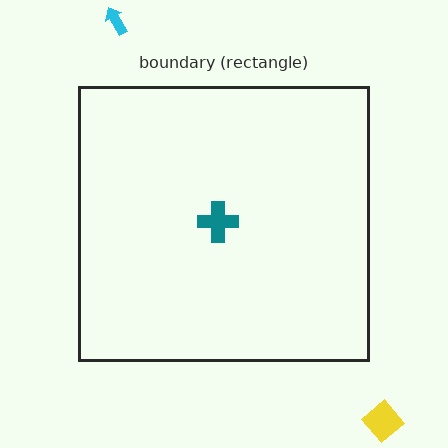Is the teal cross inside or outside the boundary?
Inside.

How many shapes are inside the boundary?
1 inside, 2 outside.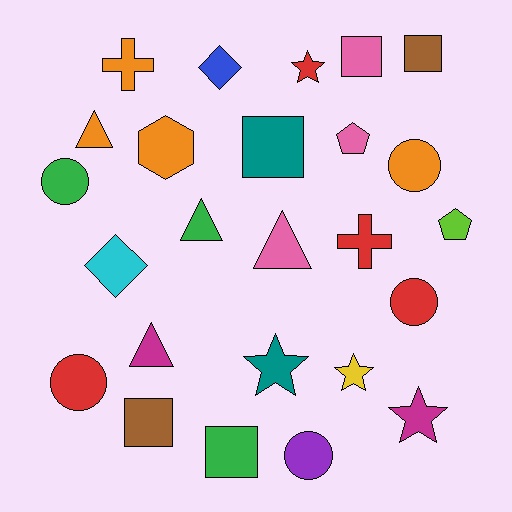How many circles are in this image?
There are 5 circles.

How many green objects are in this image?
There are 3 green objects.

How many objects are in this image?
There are 25 objects.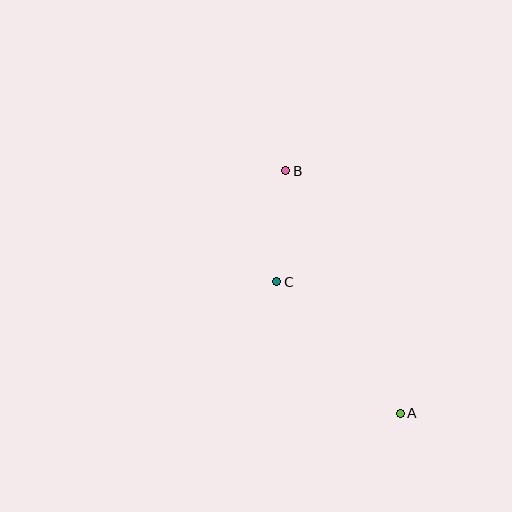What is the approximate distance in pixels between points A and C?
The distance between A and C is approximately 180 pixels.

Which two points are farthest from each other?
Points A and B are farthest from each other.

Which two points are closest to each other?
Points B and C are closest to each other.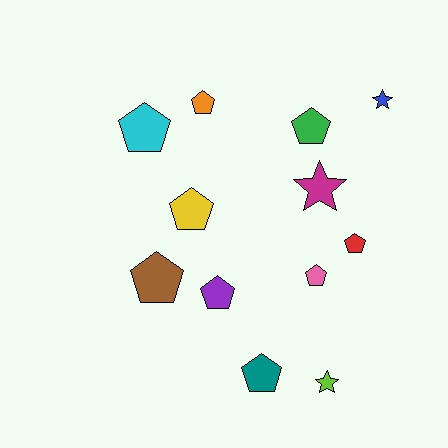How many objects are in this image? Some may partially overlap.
There are 12 objects.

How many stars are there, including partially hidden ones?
There are 3 stars.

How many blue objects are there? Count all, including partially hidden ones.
There is 1 blue object.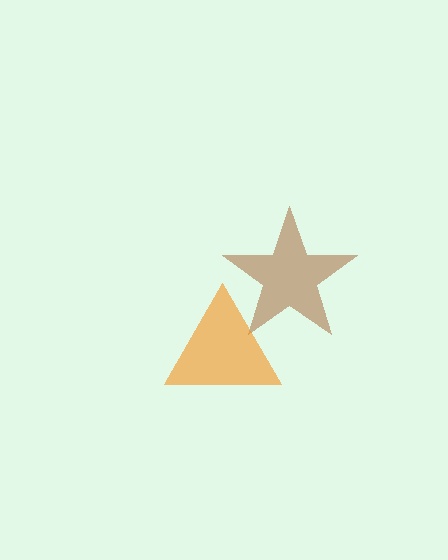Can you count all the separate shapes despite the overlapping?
Yes, there are 2 separate shapes.